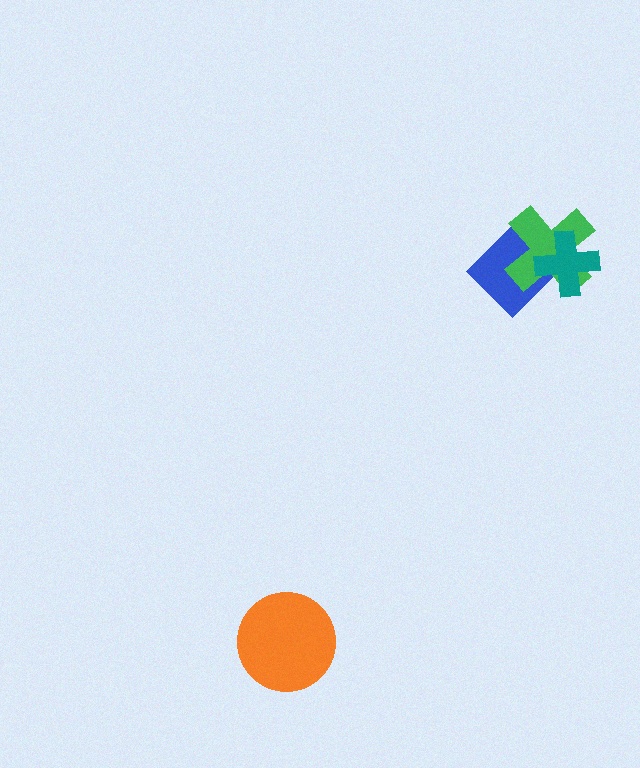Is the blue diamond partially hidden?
Yes, it is partially covered by another shape.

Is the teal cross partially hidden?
No, no other shape covers it.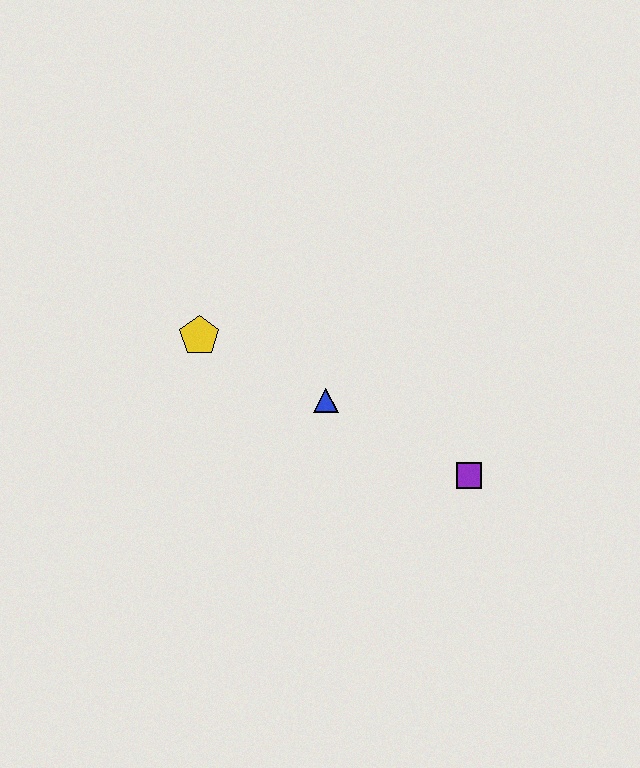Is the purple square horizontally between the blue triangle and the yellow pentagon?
No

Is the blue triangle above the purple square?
Yes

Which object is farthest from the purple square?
The yellow pentagon is farthest from the purple square.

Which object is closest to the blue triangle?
The yellow pentagon is closest to the blue triangle.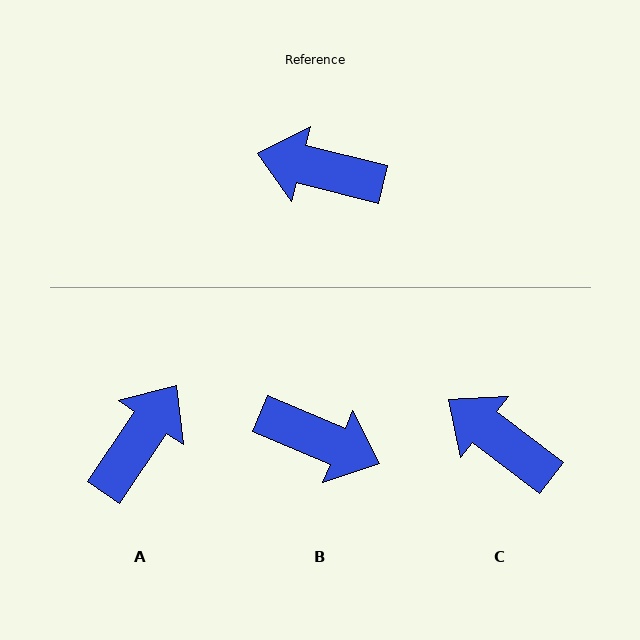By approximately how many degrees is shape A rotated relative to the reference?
Approximately 110 degrees clockwise.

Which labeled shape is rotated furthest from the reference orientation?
B, about 171 degrees away.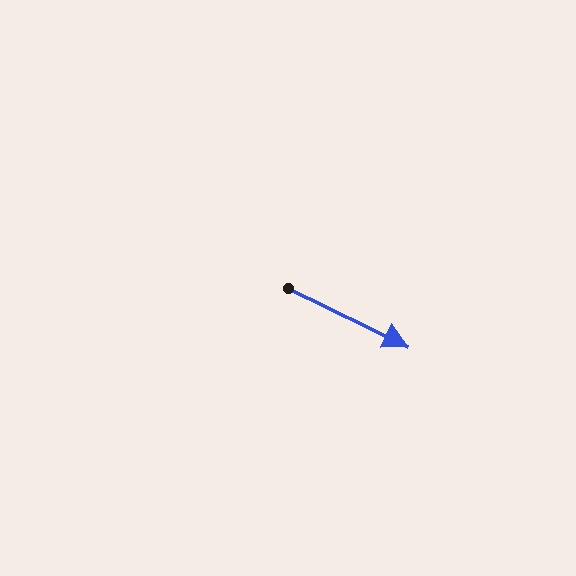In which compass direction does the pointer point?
Southeast.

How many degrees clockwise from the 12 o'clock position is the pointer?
Approximately 116 degrees.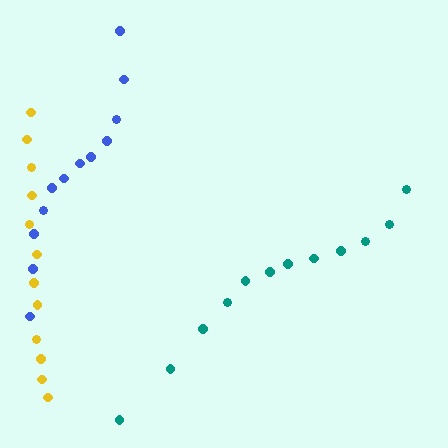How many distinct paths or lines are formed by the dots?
There are 3 distinct paths.